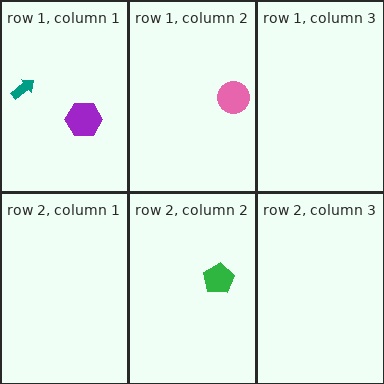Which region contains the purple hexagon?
The row 1, column 1 region.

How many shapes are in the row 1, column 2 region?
1.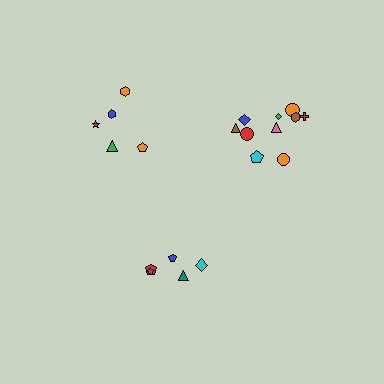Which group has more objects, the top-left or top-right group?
The top-right group.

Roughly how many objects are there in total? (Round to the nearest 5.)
Roughly 20 objects in total.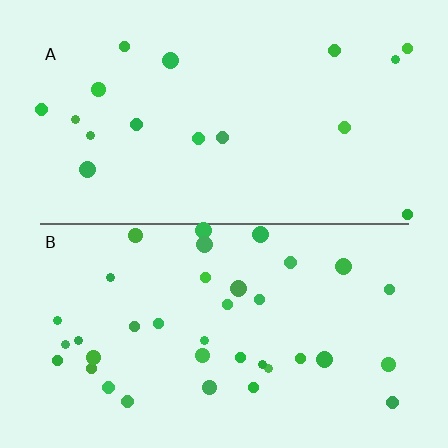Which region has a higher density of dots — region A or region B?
B (the bottom).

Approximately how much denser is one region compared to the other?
Approximately 2.3× — region B over region A.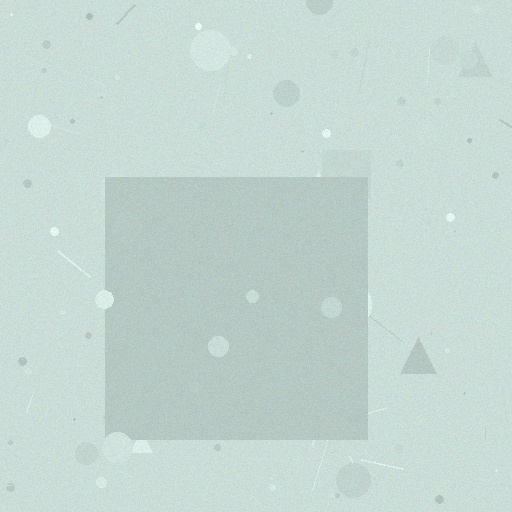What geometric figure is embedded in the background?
A square is embedded in the background.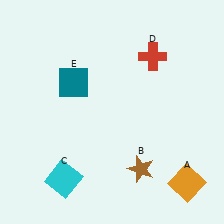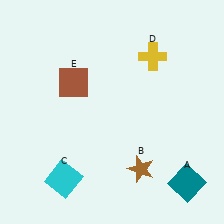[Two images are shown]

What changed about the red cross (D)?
In Image 1, D is red. In Image 2, it changed to yellow.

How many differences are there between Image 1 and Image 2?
There are 3 differences between the two images.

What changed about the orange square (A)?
In Image 1, A is orange. In Image 2, it changed to teal.